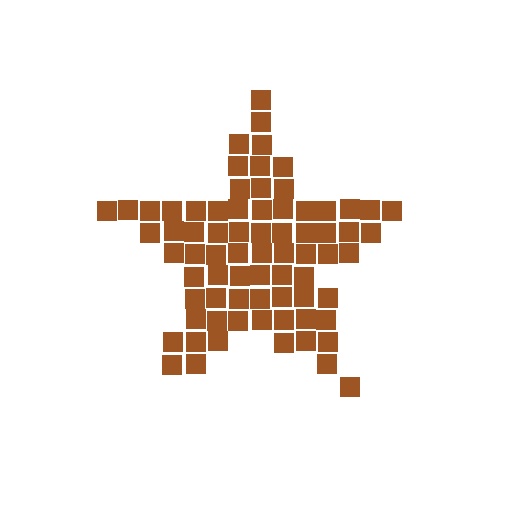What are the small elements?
The small elements are squares.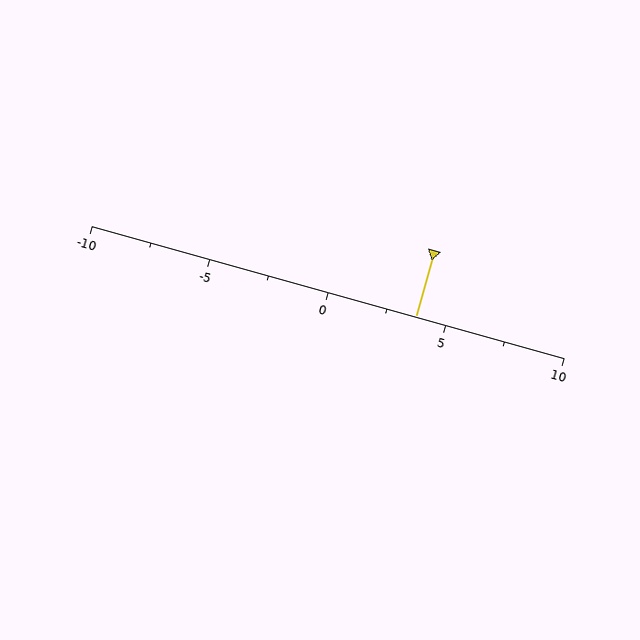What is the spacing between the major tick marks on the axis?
The major ticks are spaced 5 apart.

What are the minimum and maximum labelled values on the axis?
The axis runs from -10 to 10.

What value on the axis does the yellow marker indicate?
The marker indicates approximately 3.8.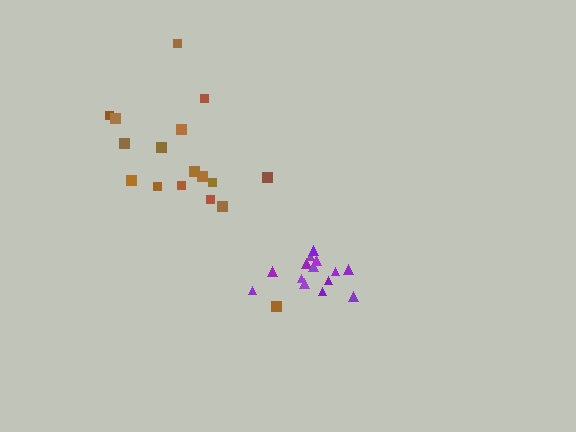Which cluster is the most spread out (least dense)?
Brown.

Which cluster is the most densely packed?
Purple.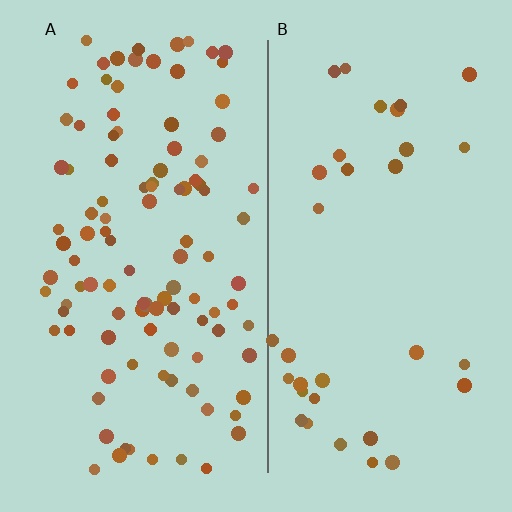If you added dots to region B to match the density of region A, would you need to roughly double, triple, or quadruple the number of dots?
Approximately triple.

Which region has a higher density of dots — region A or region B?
A (the left).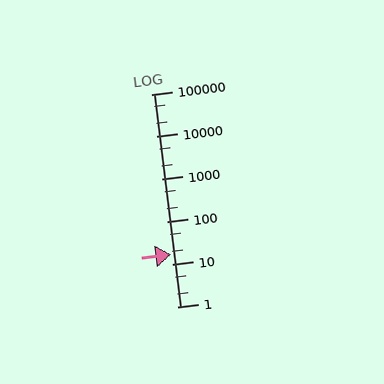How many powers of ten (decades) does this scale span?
The scale spans 5 decades, from 1 to 100000.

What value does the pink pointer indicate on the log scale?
The pointer indicates approximately 17.